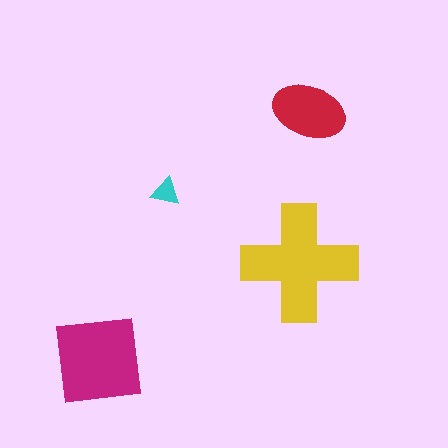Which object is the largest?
The yellow cross.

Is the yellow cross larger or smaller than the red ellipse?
Larger.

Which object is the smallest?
The cyan triangle.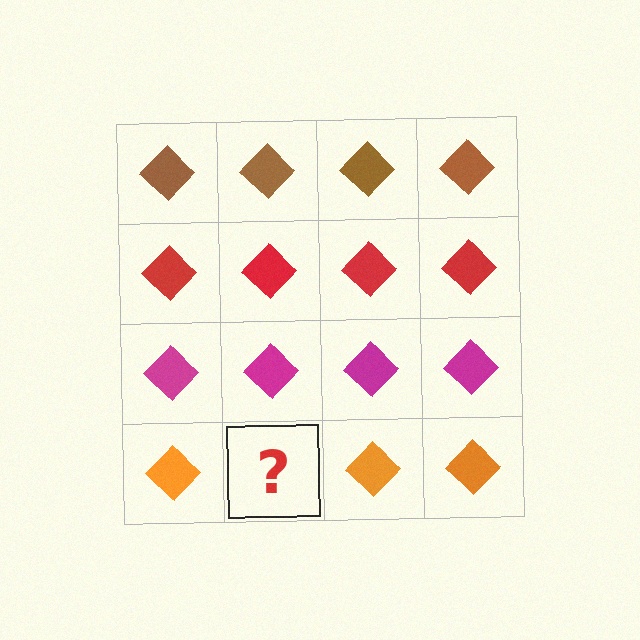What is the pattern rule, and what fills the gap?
The rule is that each row has a consistent color. The gap should be filled with an orange diamond.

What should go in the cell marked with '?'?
The missing cell should contain an orange diamond.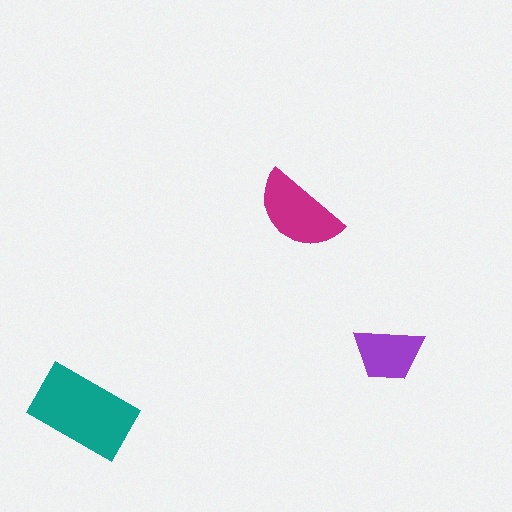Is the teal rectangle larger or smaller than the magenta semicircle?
Larger.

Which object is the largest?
The teal rectangle.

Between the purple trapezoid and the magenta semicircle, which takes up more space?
The magenta semicircle.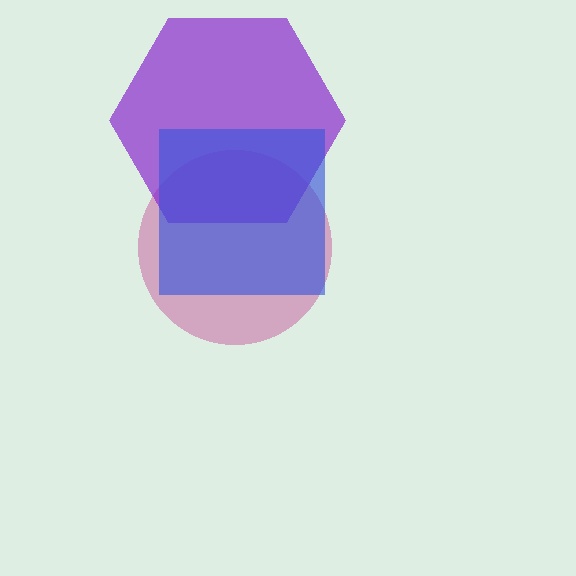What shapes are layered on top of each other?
The layered shapes are: a magenta circle, a purple hexagon, a blue square.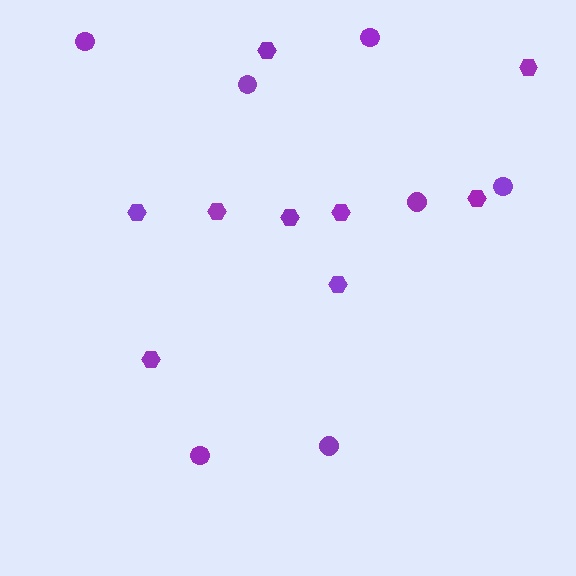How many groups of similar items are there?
There are 2 groups: one group of hexagons (9) and one group of circles (7).